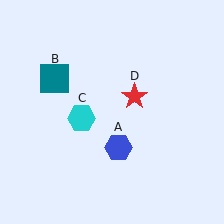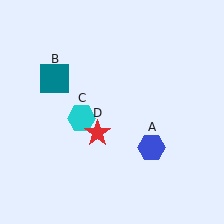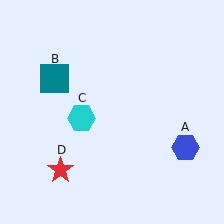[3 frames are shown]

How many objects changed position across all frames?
2 objects changed position: blue hexagon (object A), red star (object D).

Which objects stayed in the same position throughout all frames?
Teal square (object B) and cyan hexagon (object C) remained stationary.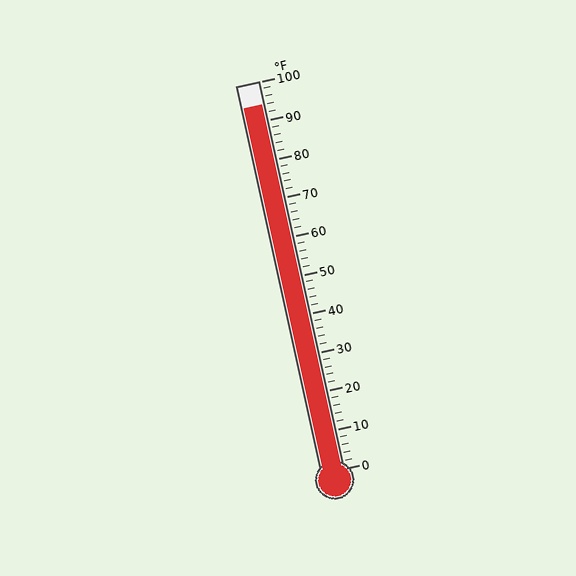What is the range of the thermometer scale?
The thermometer scale ranges from 0°F to 100°F.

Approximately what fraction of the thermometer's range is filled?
The thermometer is filled to approximately 95% of its range.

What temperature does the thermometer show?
The thermometer shows approximately 94°F.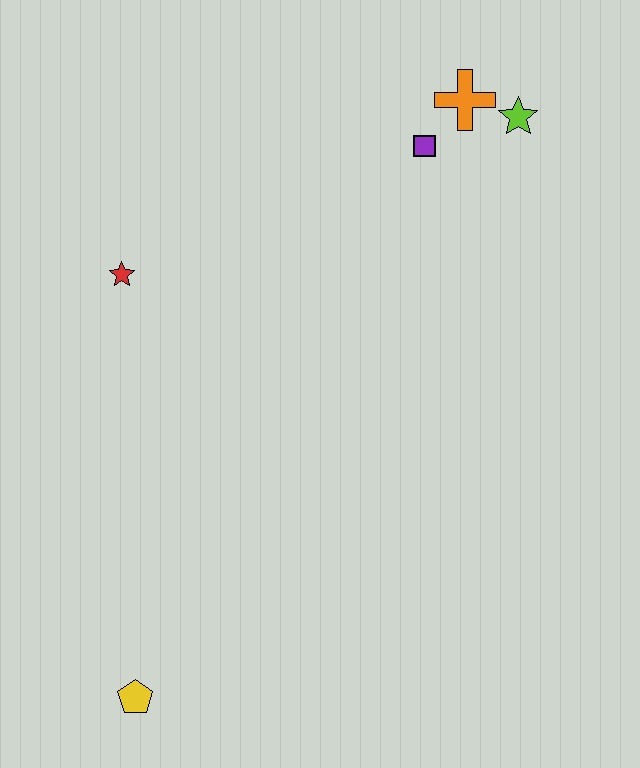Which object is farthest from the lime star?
The yellow pentagon is farthest from the lime star.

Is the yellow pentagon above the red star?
No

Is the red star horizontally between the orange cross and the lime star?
No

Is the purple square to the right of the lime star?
No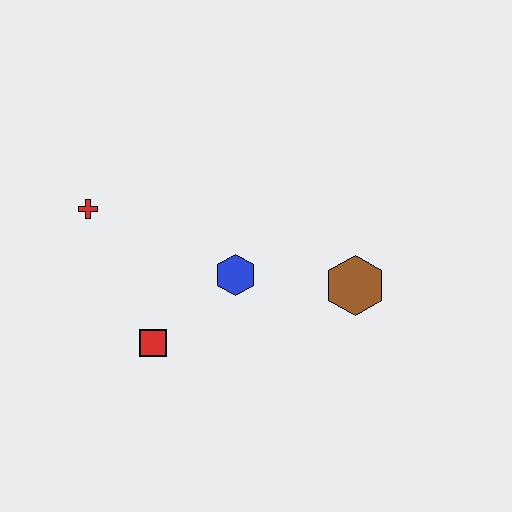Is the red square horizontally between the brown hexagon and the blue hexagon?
No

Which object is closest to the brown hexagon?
The blue hexagon is closest to the brown hexagon.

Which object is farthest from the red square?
The brown hexagon is farthest from the red square.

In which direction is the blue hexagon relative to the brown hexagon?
The blue hexagon is to the left of the brown hexagon.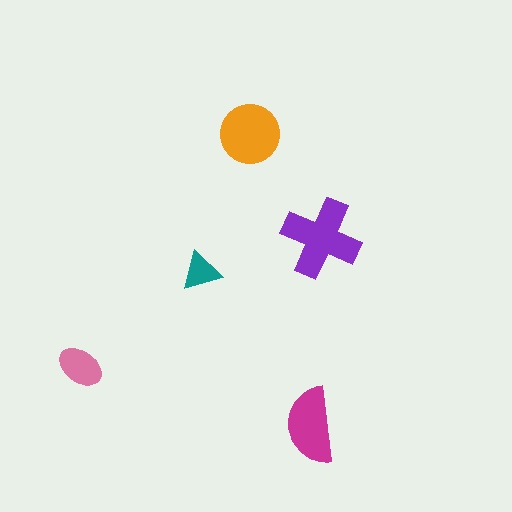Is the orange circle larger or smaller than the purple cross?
Smaller.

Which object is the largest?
The purple cross.